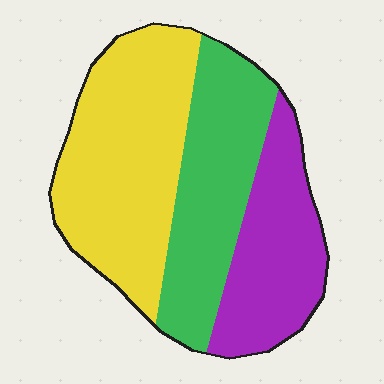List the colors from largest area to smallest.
From largest to smallest: yellow, green, purple.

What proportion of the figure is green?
Green takes up between a sixth and a third of the figure.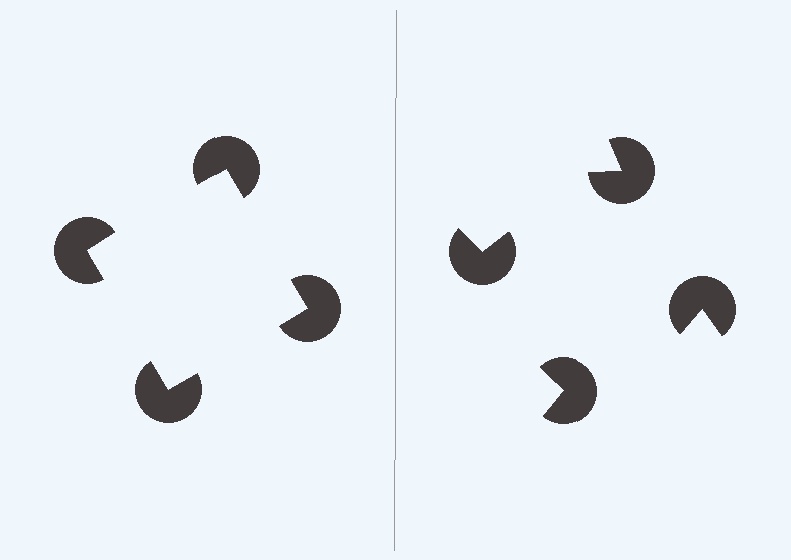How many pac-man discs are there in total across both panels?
8 — 4 on each side.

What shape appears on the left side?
An illusory square.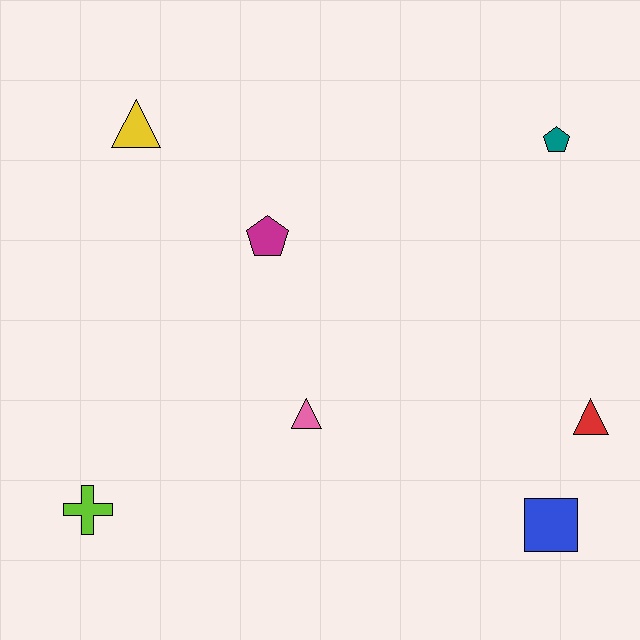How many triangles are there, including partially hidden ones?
There are 3 triangles.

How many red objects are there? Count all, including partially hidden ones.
There is 1 red object.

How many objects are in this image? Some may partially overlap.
There are 7 objects.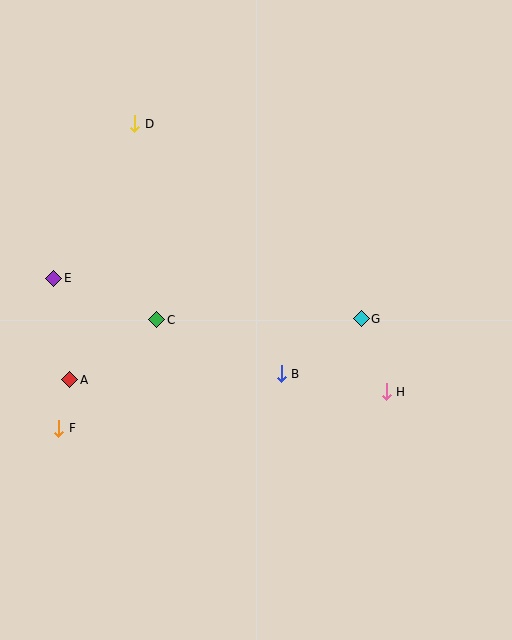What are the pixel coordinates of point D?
Point D is at (135, 124).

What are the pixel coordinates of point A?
Point A is at (70, 380).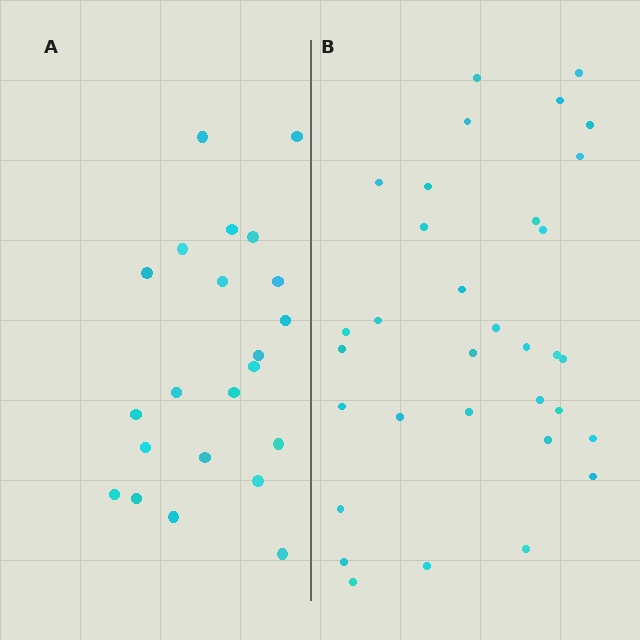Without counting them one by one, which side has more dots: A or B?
Region B (the right region) has more dots.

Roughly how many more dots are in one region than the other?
Region B has roughly 12 or so more dots than region A.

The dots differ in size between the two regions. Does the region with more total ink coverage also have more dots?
No. Region A has more total ink coverage because its dots are larger, but region B actually contains more individual dots. Total area can be misleading — the number of items is what matters here.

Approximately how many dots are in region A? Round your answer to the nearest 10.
About 20 dots. (The exact count is 22, which rounds to 20.)